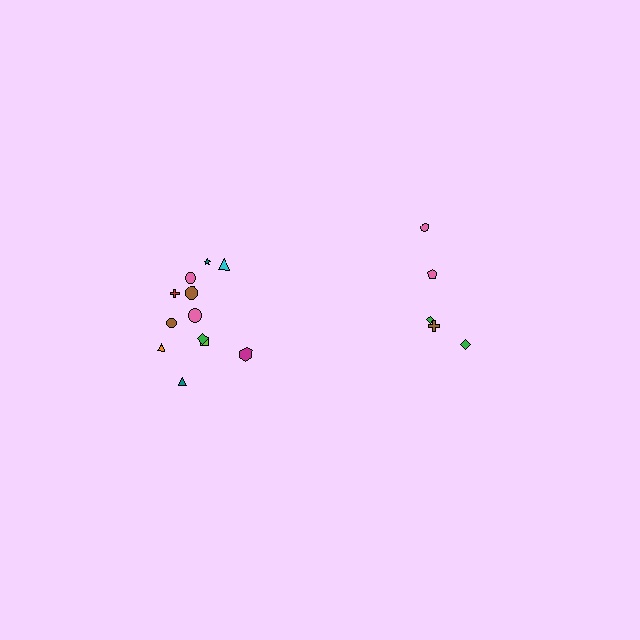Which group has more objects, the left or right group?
The left group.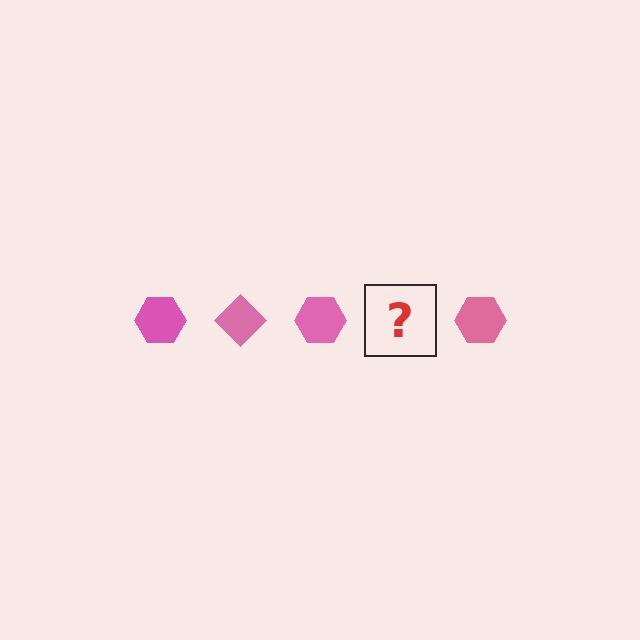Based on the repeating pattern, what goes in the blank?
The blank should be a pink diamond.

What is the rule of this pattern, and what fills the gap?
The rule is that the pattern cycles through hexagon, diamond shapes in pink. The gap should be filled with a pink diamond.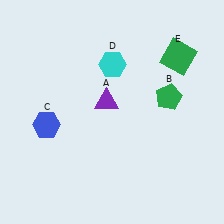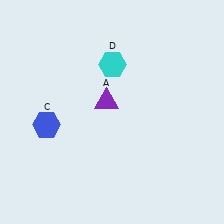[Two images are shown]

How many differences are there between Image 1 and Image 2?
There are 2 differences between the two images.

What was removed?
The green pentagon (B), the green square (E) were removed in Image 2.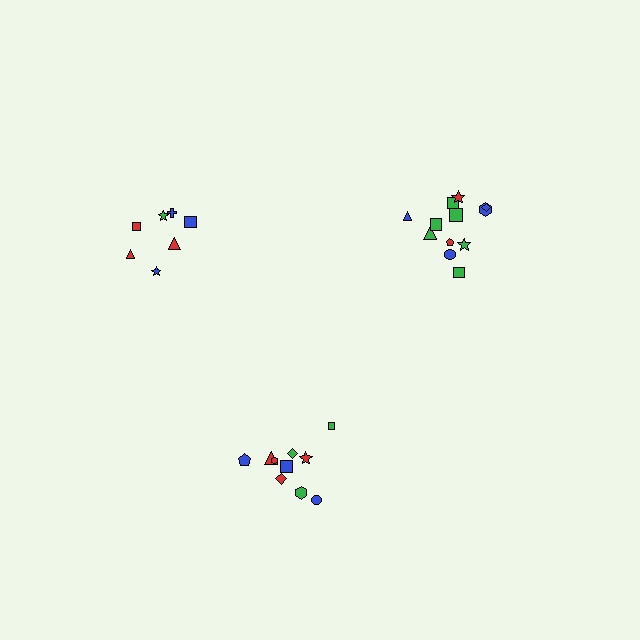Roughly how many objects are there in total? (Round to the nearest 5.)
Roughly 30 objects in total.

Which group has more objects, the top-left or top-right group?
The top-right group.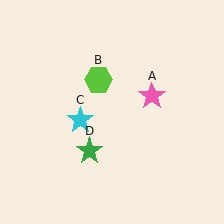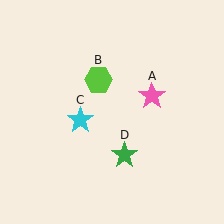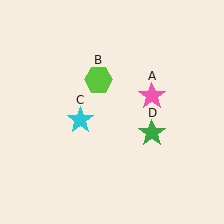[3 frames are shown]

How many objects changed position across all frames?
1 object changed position: green star (object D).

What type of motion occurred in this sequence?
The green star (object D) rotated counterclockwise around the center of the scene.